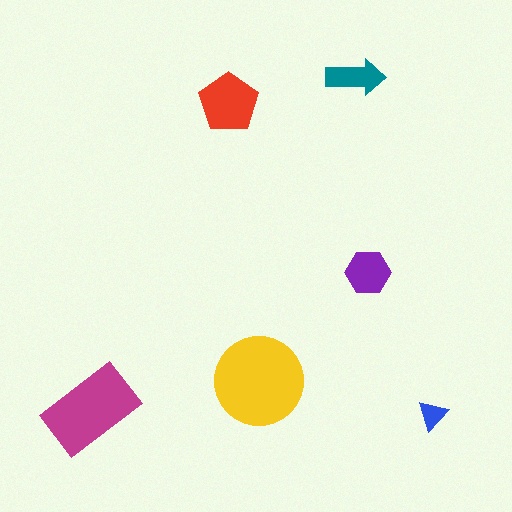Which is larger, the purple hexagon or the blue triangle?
The purple hexagon.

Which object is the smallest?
The blue triangle.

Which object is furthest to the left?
The magenta rectangle is leftmost.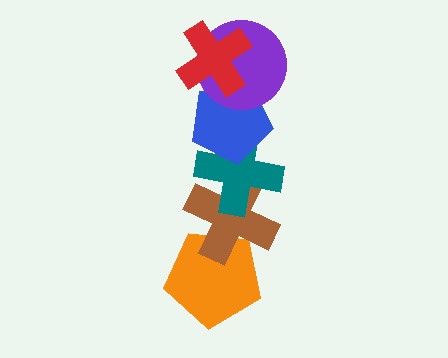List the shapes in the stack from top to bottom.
From top to bottom: the red cross, the purple circle, the blue pentagon, the teal cross, the brown cross, the orange pentagon.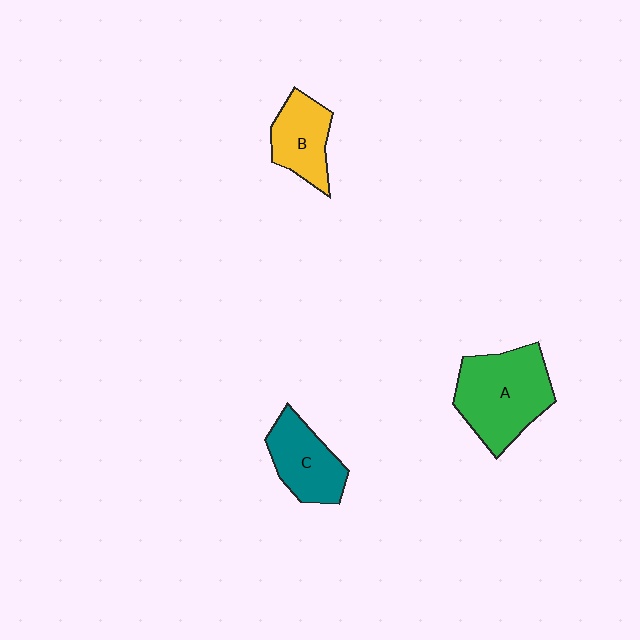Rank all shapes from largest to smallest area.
From largest to smallest: A (green), C (teal), B (yellow).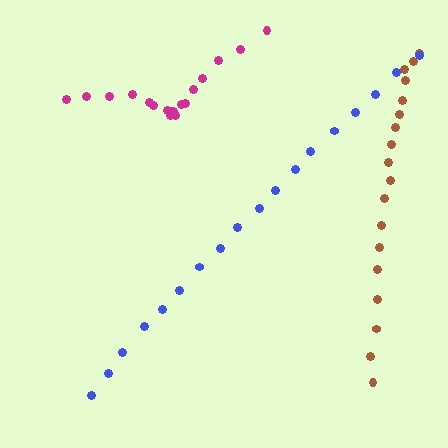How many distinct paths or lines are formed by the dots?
There are 3 distinct paths.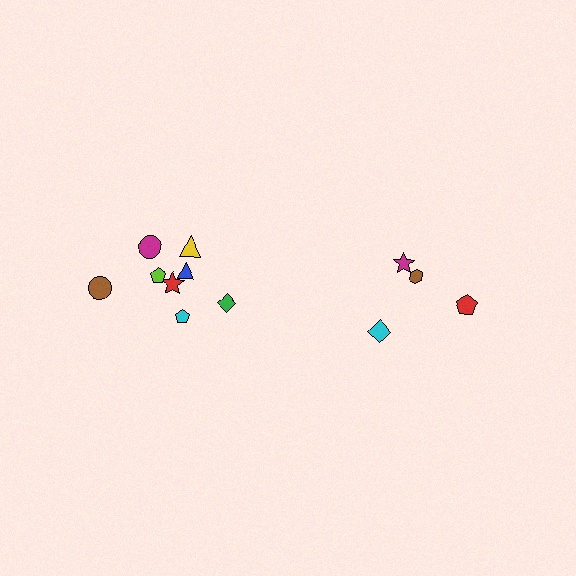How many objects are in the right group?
There are 4 objects.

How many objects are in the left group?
There are 8 objects.